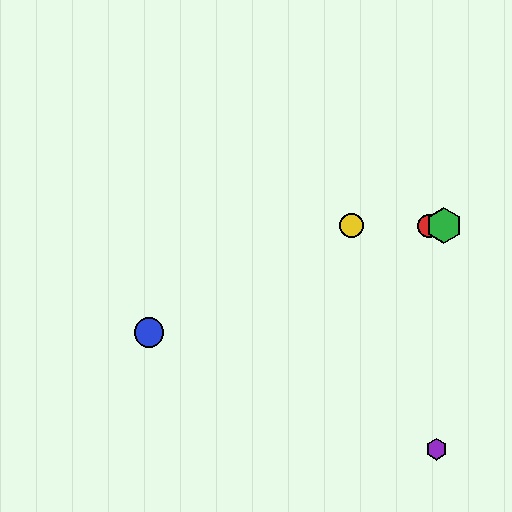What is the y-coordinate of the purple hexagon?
The purple hexagon is at y≈449.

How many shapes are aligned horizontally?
3 shapes (the red circle, the green hexagon, the yellow circle) are aligned horizontally.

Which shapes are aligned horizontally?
The red circle, the green hexagon, the yellow circle are aligned horizontally.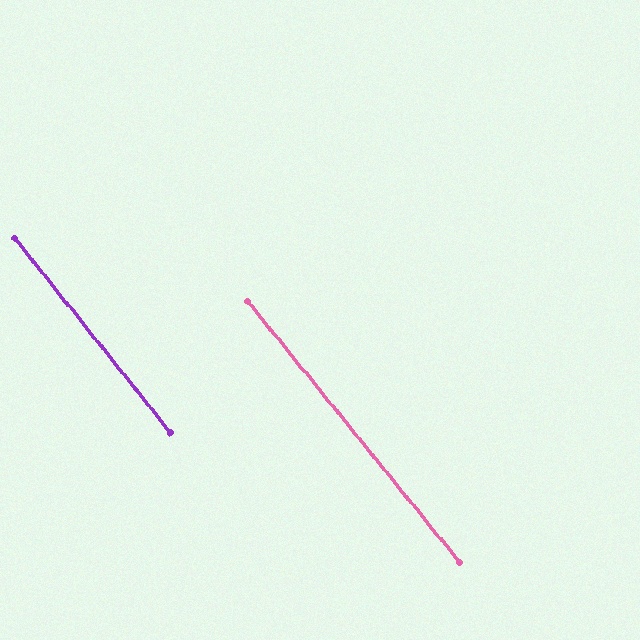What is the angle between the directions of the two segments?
Approximately 0 degrees.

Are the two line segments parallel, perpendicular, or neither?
Parallel — their directions differ by only 0.3°.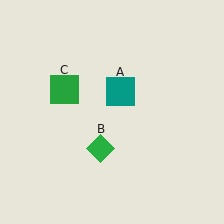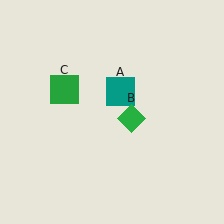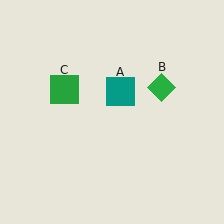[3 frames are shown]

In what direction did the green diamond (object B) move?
The green diamond (object B) moved up and to the right.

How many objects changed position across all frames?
1 object changed position: green diamond (object B).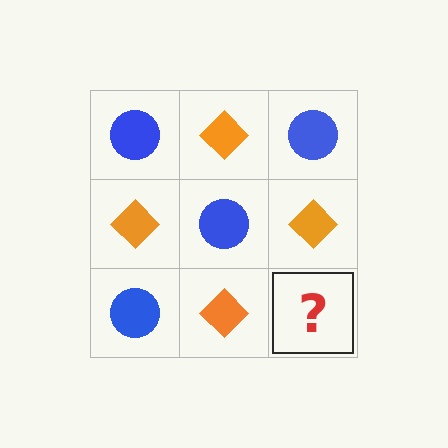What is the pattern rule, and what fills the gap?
The rule is that it alternates blue circle and orange diamond in a checkerboard pattern. The gap should be filled with a blue circle.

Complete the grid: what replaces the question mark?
The question mark should be replaced with a blue circle.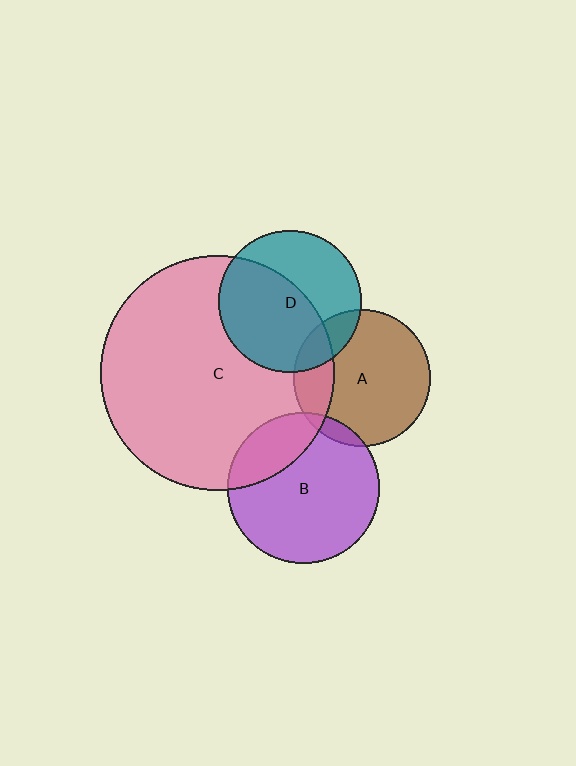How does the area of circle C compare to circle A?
Approximately 2.9 times.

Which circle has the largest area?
Circle C (pink).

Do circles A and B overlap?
Yes.